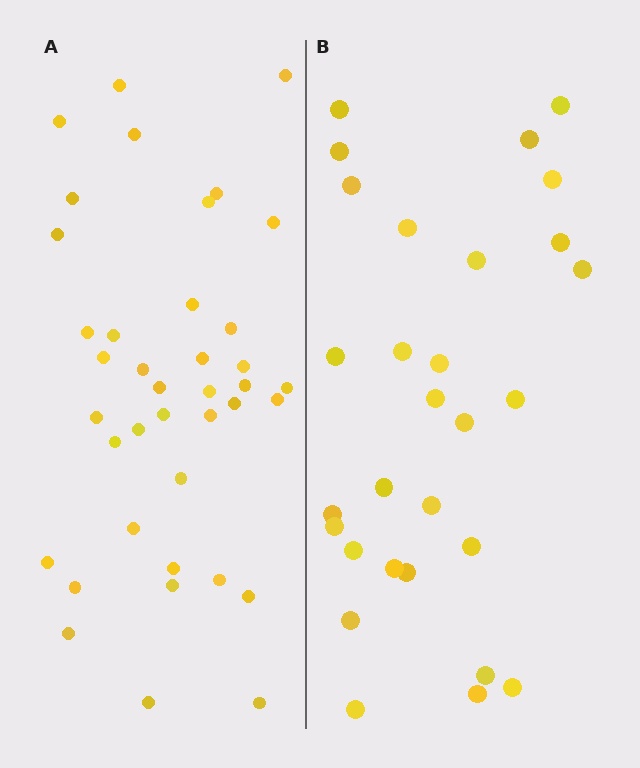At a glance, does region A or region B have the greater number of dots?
Region A (the left region) has more dots.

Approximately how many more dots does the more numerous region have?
Region A has roughly 10 or so more dots than region B.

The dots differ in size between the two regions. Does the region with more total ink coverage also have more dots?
No. Region B has more total ink coverage because its dots are larger, but region A actually contains more individual dots. Total area can be misleading — the number of items is what matters here.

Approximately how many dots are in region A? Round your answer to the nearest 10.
About 40 dots. (The exact count is 39, which rounds to 40.)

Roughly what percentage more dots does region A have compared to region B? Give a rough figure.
About 35% more.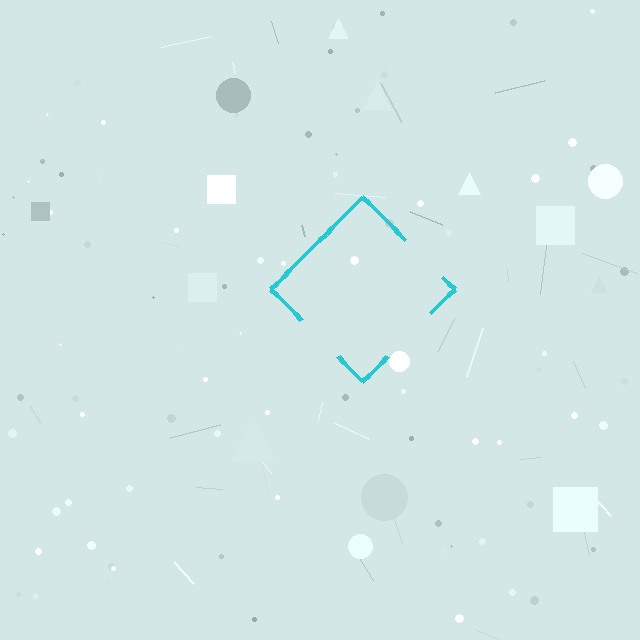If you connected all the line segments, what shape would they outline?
They would outline a diamond.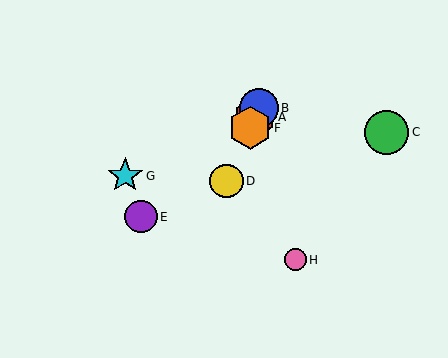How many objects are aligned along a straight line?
4 objects (A, B, D, F) are aligned along a straight line.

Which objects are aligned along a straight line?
Objects A, B, D, F are aligned along a straight line.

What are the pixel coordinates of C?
Object C is at (387, 132).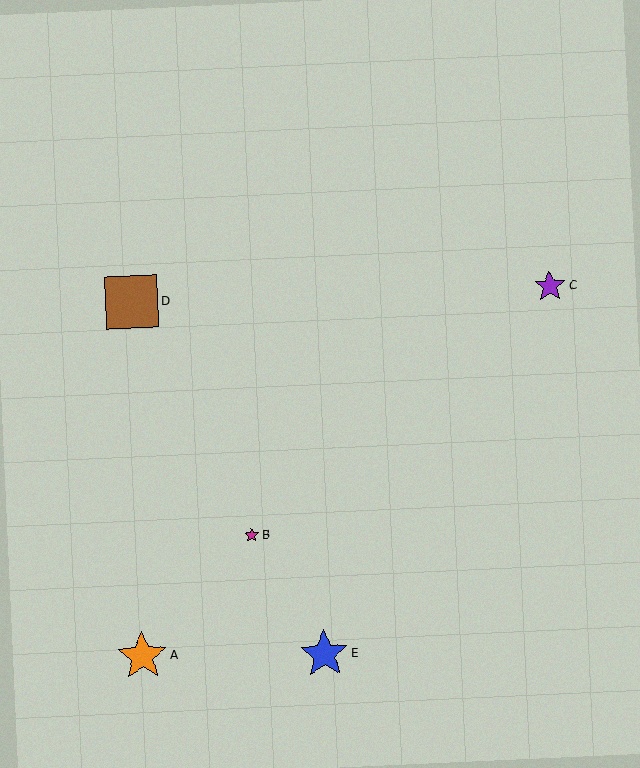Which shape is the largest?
The brown square (labeled D) is the largest.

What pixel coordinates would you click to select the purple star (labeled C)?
Click at (550, 286) to select the purple star C.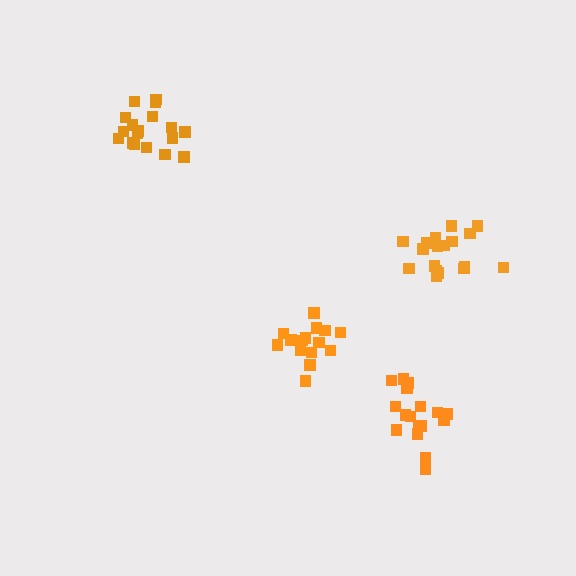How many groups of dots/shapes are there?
There are 4 groups.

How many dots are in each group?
Group 1: 19 dots, Group 2: 15 dots, Group 3: 17 dots, Group 4: 18 dots (69 total).